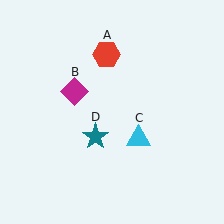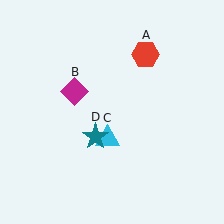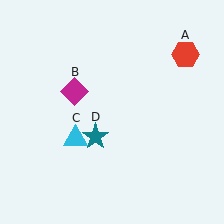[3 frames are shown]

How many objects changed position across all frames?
2 objects changed position: red hexagon (object A), cyan triangle (object C).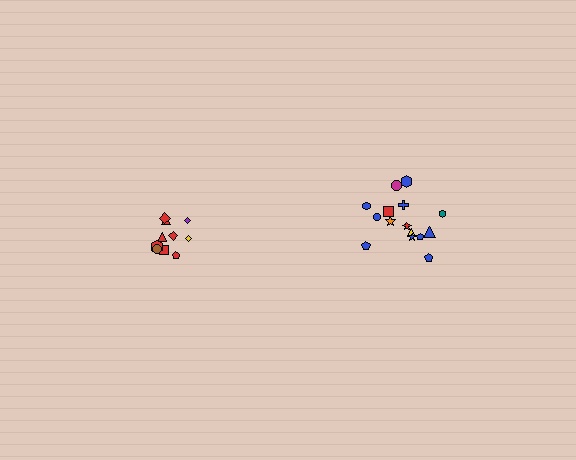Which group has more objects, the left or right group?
The right group.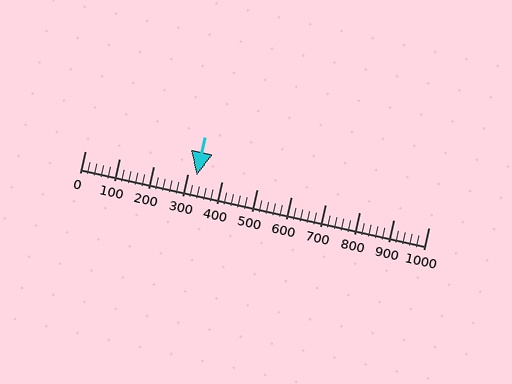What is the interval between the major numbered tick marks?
The major tick marks are spaced 100 units apart.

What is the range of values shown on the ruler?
The ruler shows values from 0 to 1000.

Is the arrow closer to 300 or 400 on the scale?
The arrow is closer to 300.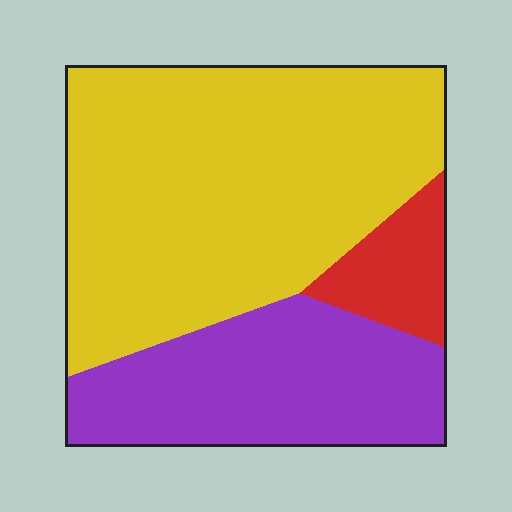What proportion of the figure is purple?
Purple covers around 30% of the figure.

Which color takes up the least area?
Red, at roughly 10%.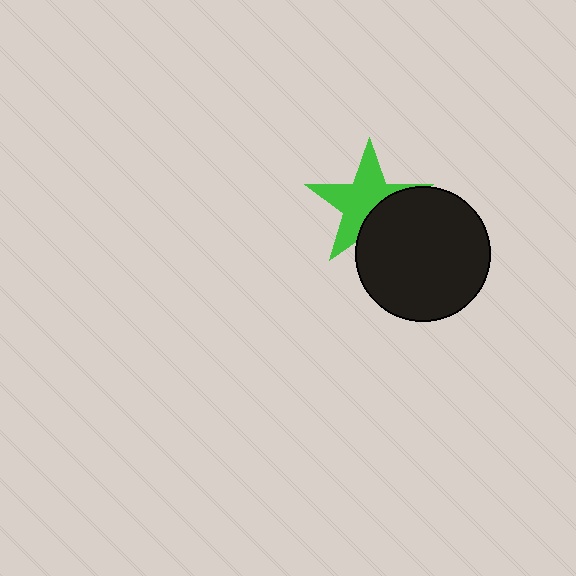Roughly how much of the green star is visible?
About half of it is visible (roughly 65%).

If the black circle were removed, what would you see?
You would see the complete green star.